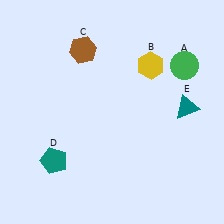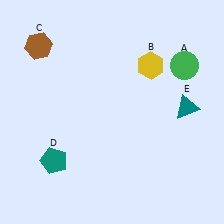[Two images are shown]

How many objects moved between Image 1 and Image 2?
1 object moved between the two images.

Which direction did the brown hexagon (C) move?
The brown hexagon (C) moved left.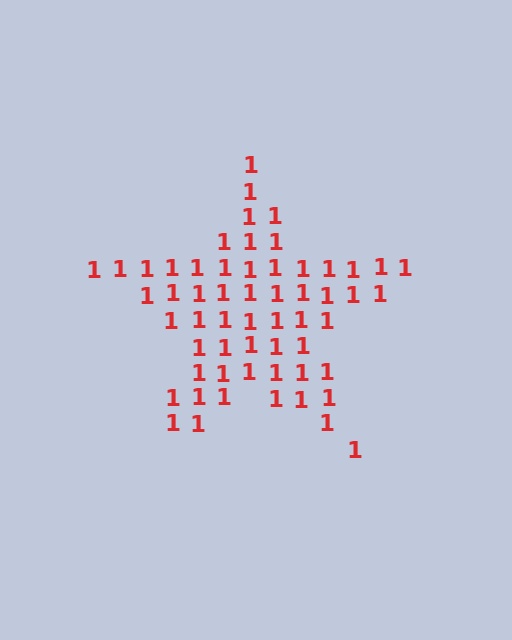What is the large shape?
The large shape is a star.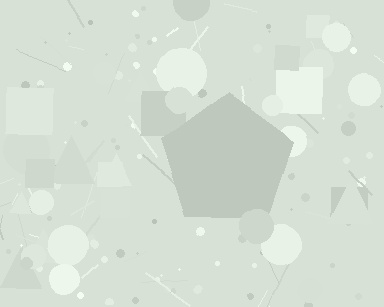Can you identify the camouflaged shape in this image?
The camouflaged shape is a pentagon.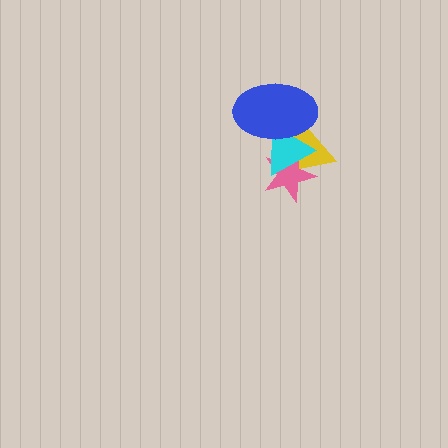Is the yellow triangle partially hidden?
Yes, it is partially covered by another shape.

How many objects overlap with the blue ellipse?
2 objects overlap with the blue ellipse.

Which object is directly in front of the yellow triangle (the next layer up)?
The pink star is directly in front of the yellow triangle.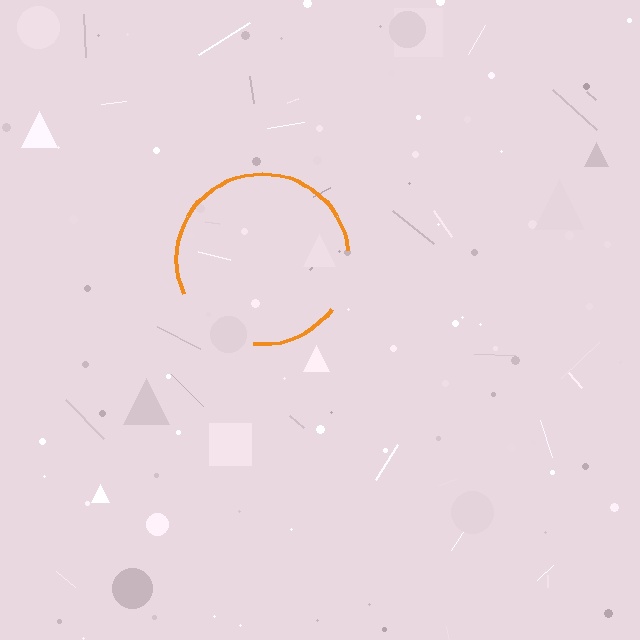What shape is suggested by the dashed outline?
The dashed outline suggests a circle.